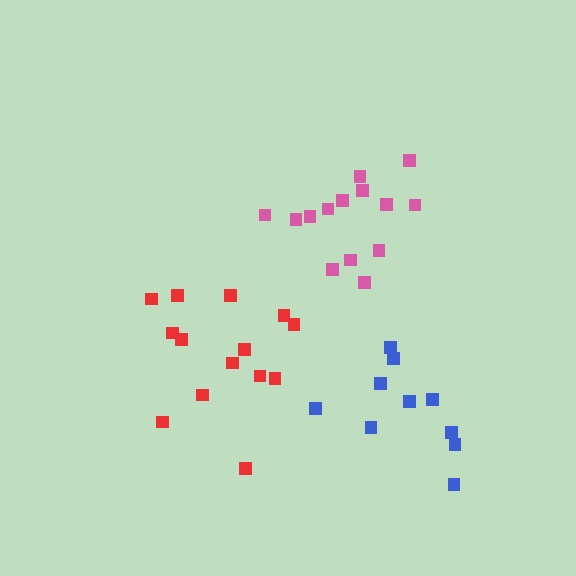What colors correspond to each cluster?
The clusters are colored: red, blue, pink.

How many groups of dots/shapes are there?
There are 3 groups.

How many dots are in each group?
Group 1: 14 dots, Group 2: 10 dots, Group 3: 14 dots (38 total).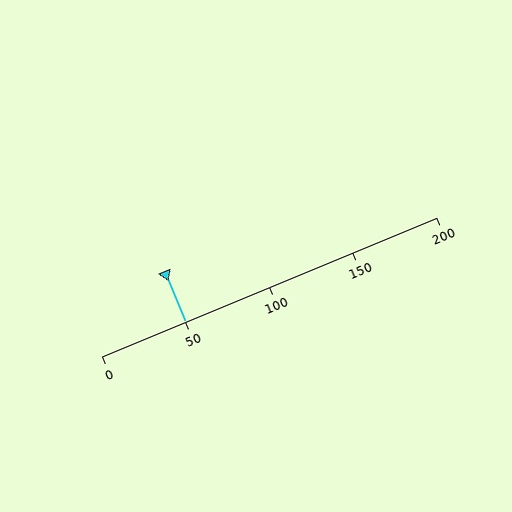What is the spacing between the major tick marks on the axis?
The major ticks are spaced 50 apart.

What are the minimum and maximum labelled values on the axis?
The axis runs from 0 to 200.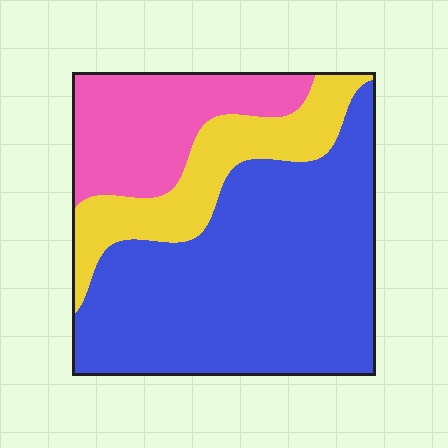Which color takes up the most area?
Blue, at roughly 60%.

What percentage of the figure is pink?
Pink takes up about one fifth (1/5) of the figure.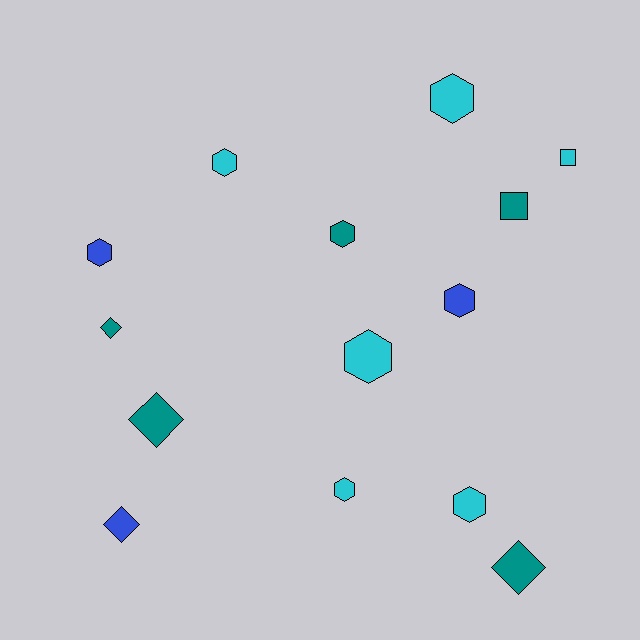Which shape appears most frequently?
Hexagon, with 8 objects.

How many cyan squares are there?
There is 1 cyan square.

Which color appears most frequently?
Cyan, with 6 objects.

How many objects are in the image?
There are 14 objects.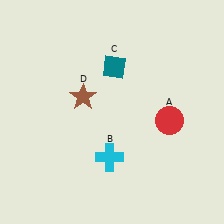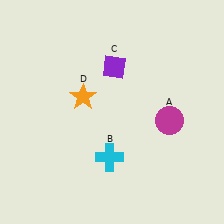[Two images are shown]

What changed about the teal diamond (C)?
In Image 1, C is teal. In Image 2, it changed to purple.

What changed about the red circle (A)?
In Image 1, A is red. In Image 2, it changed to magenta.